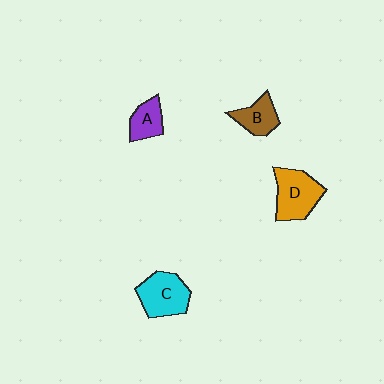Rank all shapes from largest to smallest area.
From largest to smallest: D (orange), C (cyan), B (brown), A (purple).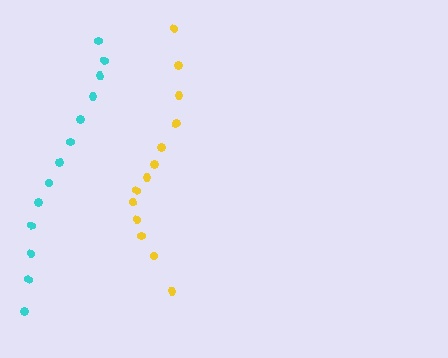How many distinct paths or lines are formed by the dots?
There are 2 distinct paths.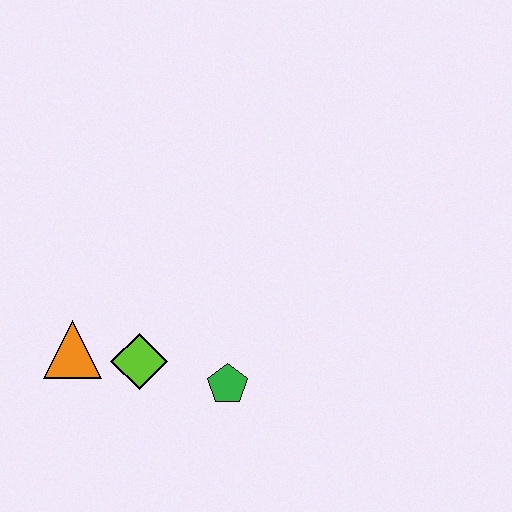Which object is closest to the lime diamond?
The orange triangle is closest to the lime diamond.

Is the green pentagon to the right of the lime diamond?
Yes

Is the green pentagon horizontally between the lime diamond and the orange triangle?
No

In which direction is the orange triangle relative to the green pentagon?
The orange triangle is to the left of the green pentagon.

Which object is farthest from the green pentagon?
The orange triangle is farthest from the green pentagon.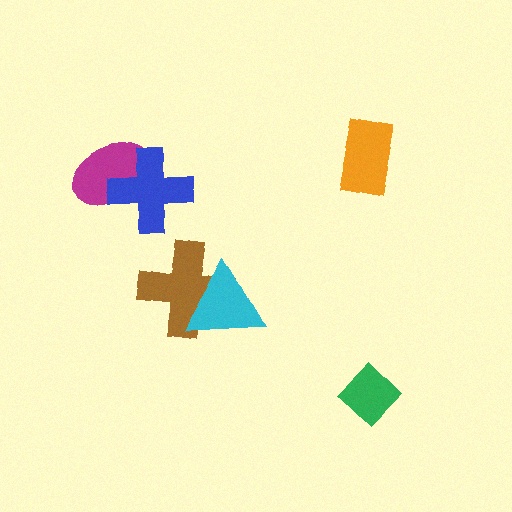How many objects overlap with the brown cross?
1 object overlaps with the brown cross.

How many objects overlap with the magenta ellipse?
1 object overlaps with the magenta ellipse.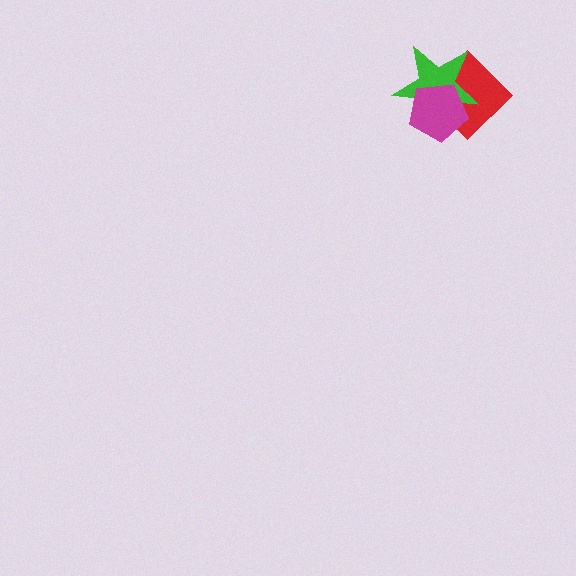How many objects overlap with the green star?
2 objects overlap with the green star.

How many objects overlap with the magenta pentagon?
2 objects overlap with the magenta pentagon.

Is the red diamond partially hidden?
Yes, it is partially covered by another shape.